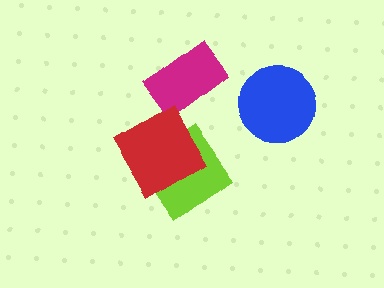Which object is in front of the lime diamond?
The red diamond is in front of the lime diamond.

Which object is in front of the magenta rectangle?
The red diamond is in front of the magenta rectangle.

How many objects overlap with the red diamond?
2 objects overlap with the red diamond.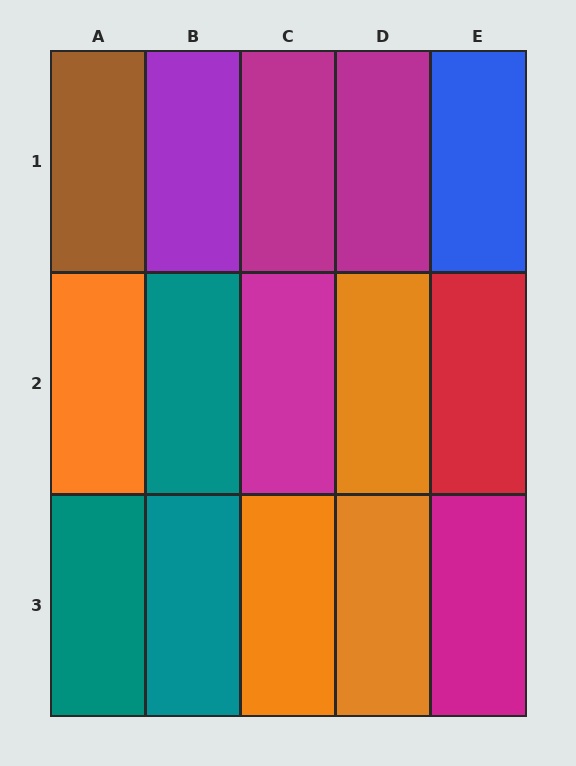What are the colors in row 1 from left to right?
Brown, purple, magenta, magenta, blue.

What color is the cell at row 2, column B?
Teal.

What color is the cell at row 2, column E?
Red.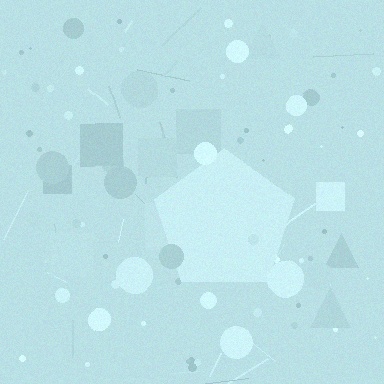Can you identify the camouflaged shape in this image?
The camouflaged shape is a pentagon.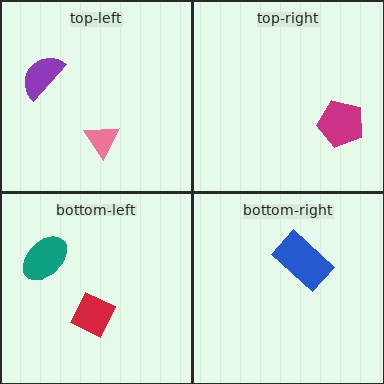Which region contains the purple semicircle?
The top-left region.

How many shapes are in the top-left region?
2.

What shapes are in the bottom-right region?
The blue rectangle.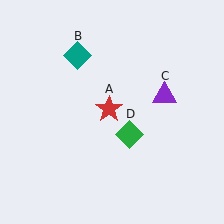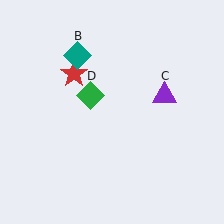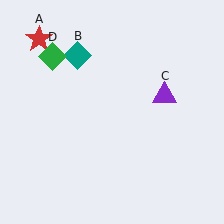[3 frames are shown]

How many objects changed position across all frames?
2 objects changed position: red star (object A), green diamond (object D).